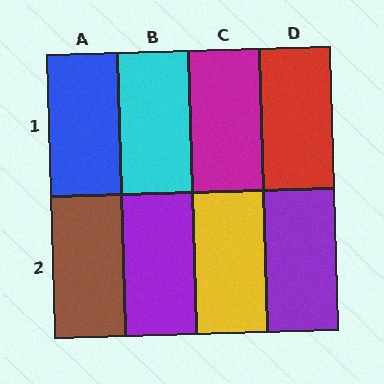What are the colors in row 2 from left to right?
Brown, purple, yellow, purple.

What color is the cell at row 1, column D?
Red.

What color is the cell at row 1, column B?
Cyan.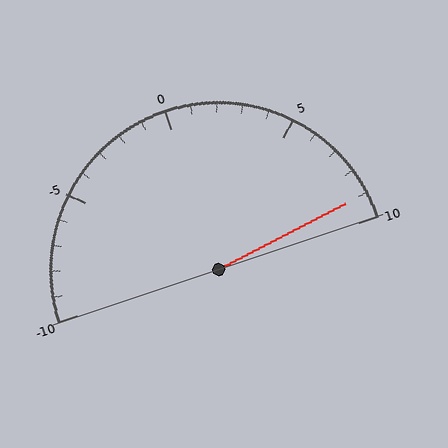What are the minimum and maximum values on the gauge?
The gauge ranges from -10 to 10.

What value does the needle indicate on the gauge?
The needle indicates approximately 9.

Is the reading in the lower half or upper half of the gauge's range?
The reading is in the upper half of the range (-10 to 10).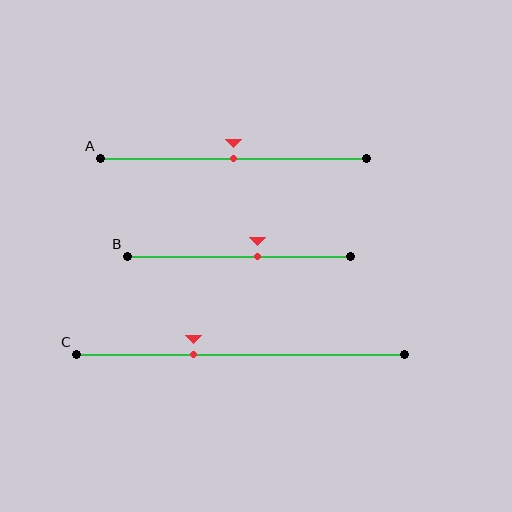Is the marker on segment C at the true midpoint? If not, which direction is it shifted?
No, the marker on segment C is shifted to the left by about 14% of the segment length.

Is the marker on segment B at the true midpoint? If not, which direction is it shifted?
No, the marker on segment B is shifted to the right by about 8% of the segment length.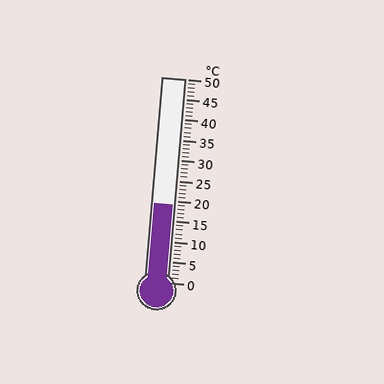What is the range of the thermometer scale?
The thermometer scale ranges from 0°C to 50°C.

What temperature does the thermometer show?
The thermometer shows approximately 19°C.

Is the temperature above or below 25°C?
The temperature is below 25°C.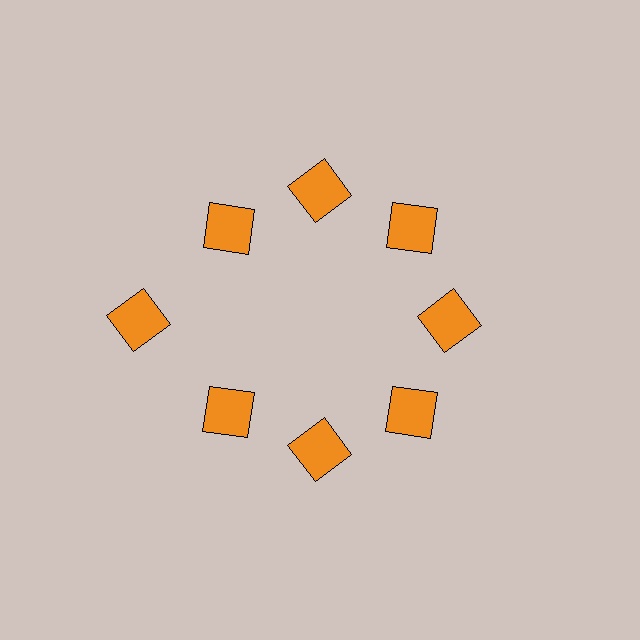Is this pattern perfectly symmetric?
No. The 8 orange squares are arranged in a ring, but one element near the 9 o'clock position is pushed outward from the center, breaking the 8-fold rotational symmetry.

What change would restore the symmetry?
The symmetry would be restored by moving it inward, back onto the ring so that all 8 squares sit at equal angles and equal distance from the center.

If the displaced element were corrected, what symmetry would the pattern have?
It would have 8-fold rotational symmetry — the pattern would map onto itself every 45 degrees.